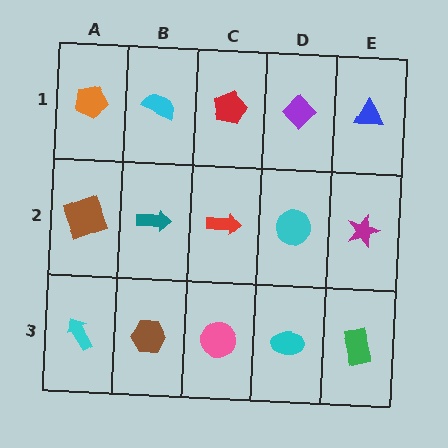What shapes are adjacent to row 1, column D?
A cyan circle (row 2, column D), a red pentagon (row 1, column C), a blue triangle (row 1, column E).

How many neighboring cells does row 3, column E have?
2.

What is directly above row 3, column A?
A brown square.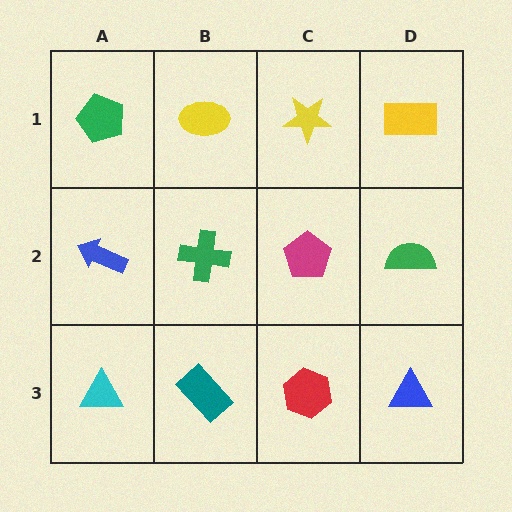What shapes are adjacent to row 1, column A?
A blue arrow (row 2, column A), a yellow ellipse (row 1, column B).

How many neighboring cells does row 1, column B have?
3.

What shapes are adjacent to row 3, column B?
A green cross (row 2, column B), a cyan triangle (row 3, column A), a red hexagon (row 3, column C).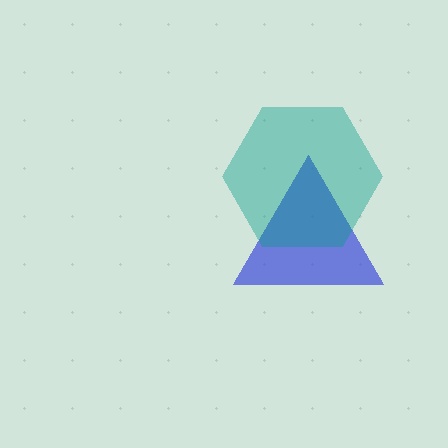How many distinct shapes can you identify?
There are 2 distinct shapes: a blue triangle, a teal hexagon.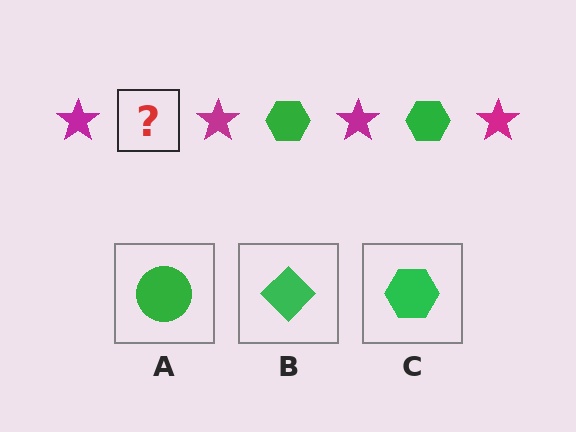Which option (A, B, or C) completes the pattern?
C.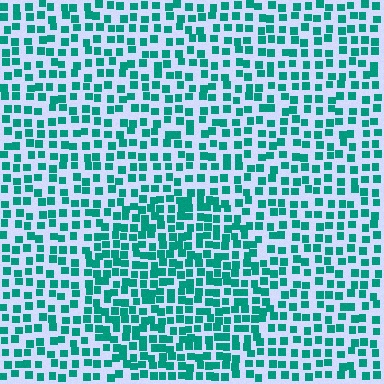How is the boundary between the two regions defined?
The boundary is defined by a change in element density (approximately 1.6x ratio). All elements are the same color, size, and shape.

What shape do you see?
I see a circle.